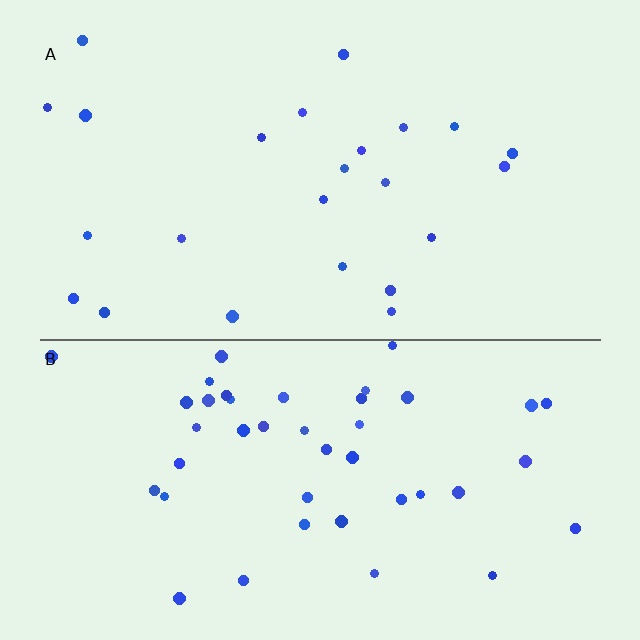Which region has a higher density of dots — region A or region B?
B (the bottom).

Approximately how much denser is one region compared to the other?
Approximately 1.8× — region B over region A.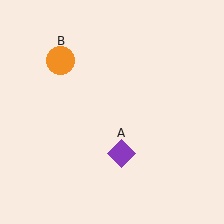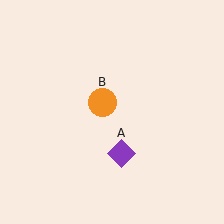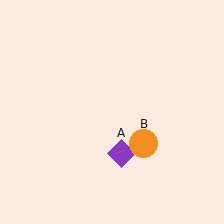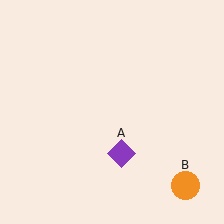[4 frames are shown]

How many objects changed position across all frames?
1 object changed position: orange circle (object B).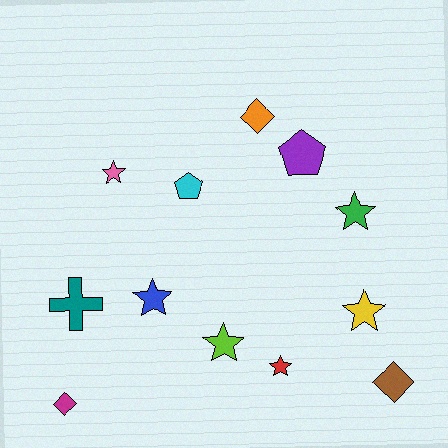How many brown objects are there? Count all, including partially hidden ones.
There is 1 brown object.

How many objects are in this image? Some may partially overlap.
There are 12 objects.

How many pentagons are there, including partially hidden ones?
There are 2 pentagons.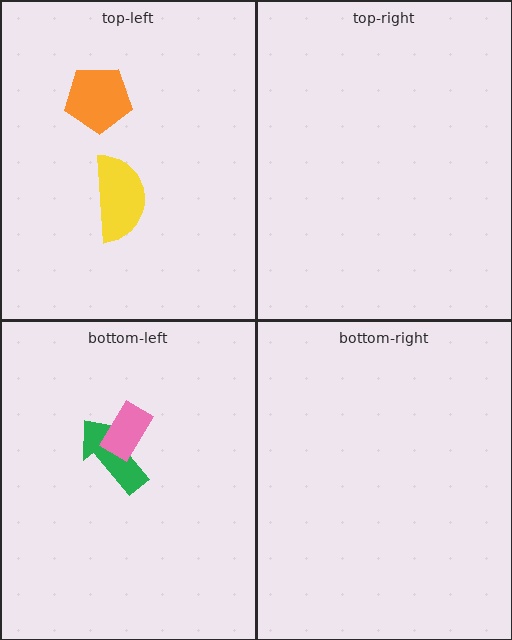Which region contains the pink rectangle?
The bottom-left region.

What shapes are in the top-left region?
The yellow semicircle, the orange pentagon.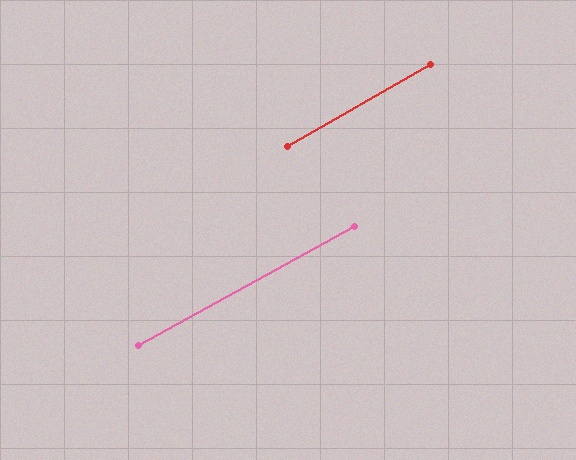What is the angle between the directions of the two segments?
Approximately 1 degree.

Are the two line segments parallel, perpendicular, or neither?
Parallel — their directions differ by only 0.8°.